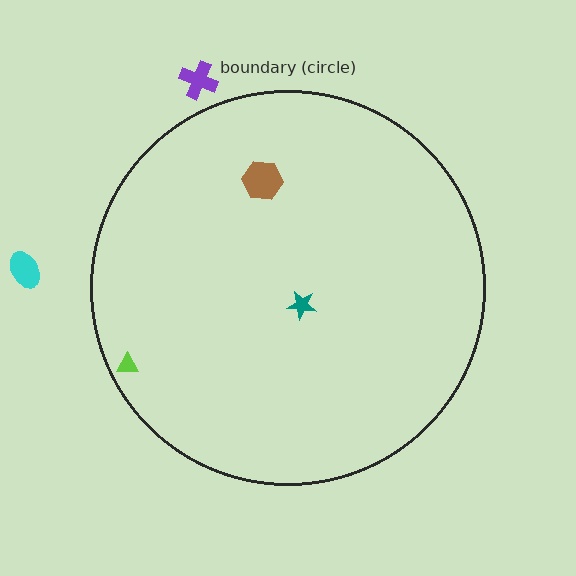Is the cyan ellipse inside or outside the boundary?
Outside.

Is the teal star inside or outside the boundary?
Inside.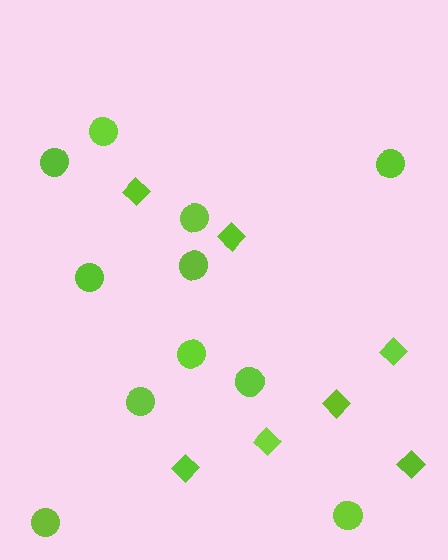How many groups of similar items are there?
There are 2 groups: one group of circles (11) and one group of diamonds (7).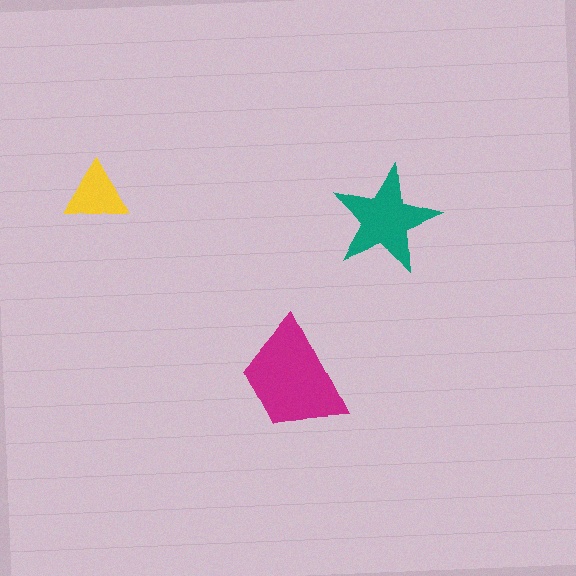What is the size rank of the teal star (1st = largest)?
2nd.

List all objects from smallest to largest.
The yellow triangle, the teal star, the magenta trapezoid.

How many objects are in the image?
There are 3 objects in the image.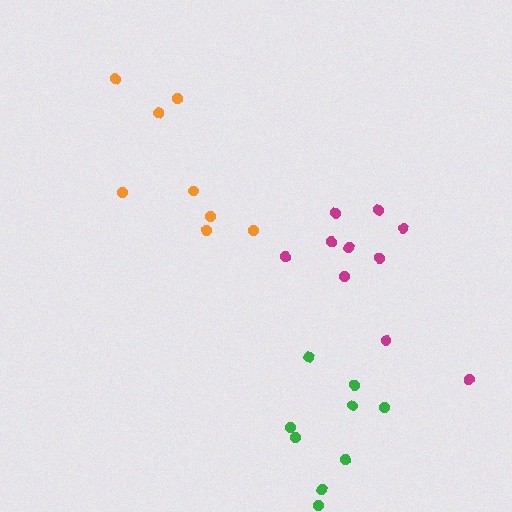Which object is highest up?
The orange cluster is topmost.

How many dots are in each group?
Group 1: 9 dots, Group 2: 10 dots, Group 3: 8 dots (27 total).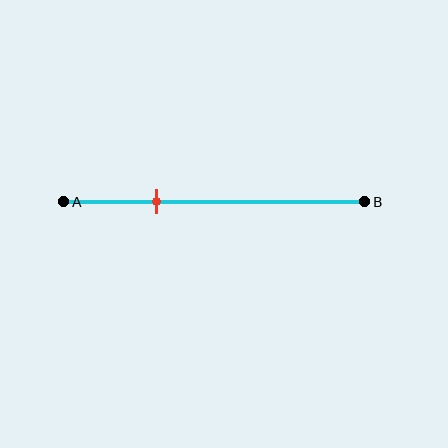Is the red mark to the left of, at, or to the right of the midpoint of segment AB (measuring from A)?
The red mark is to the left of the midpoint of segment AB.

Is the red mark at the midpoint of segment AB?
No, the mark is at about 30% from A, not at the 50% midpoint.